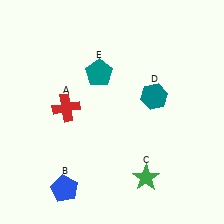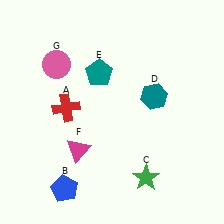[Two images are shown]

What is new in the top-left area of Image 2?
A pink circle (G) was added in the top-left area of Image 2.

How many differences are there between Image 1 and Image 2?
There are 2 differences between the two images.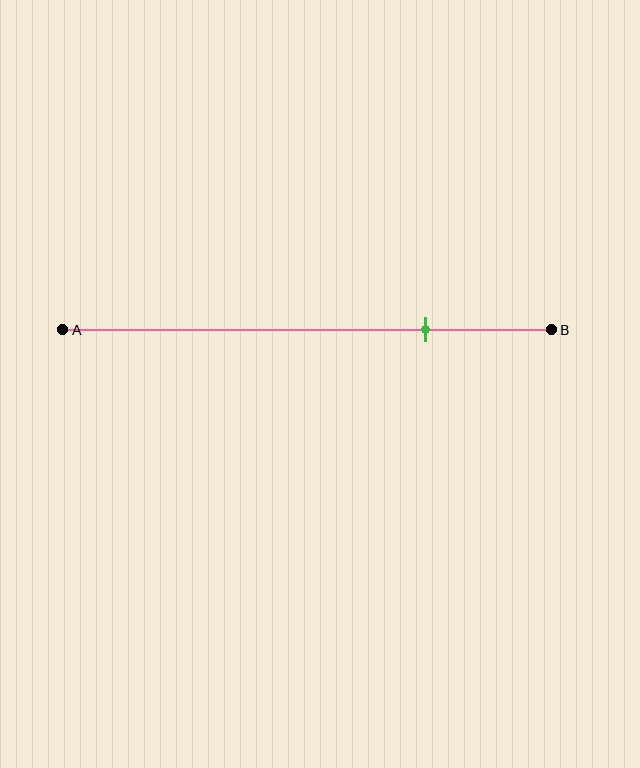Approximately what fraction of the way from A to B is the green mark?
The green mark is approximately 75% of the way from A to B.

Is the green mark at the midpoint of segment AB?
No, the mark is at about 75% from A, not at the 50% midpoint.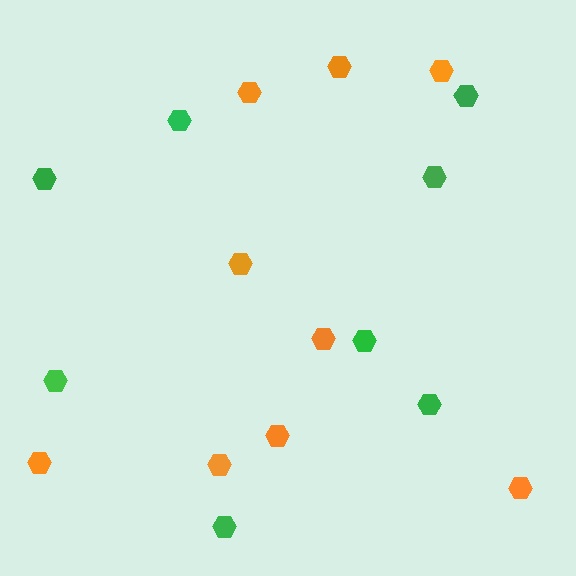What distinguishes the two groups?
There are 2 groups: one group of orange hexagons (9) and one group of green hexagons (8).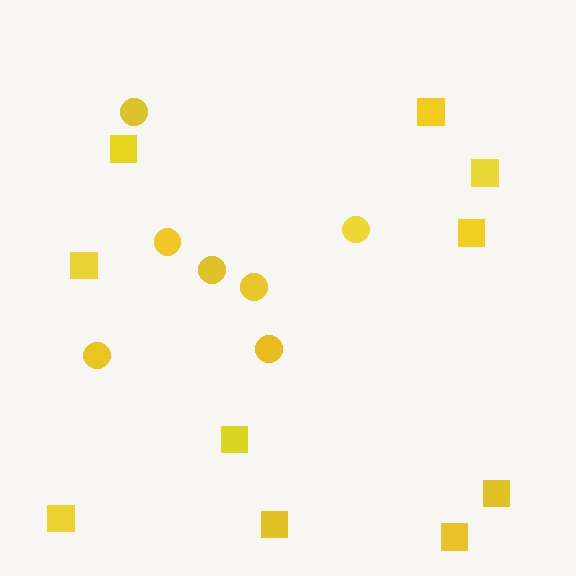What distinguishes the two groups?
There are 2 groups: one group of circles (7) and one group of squares (10).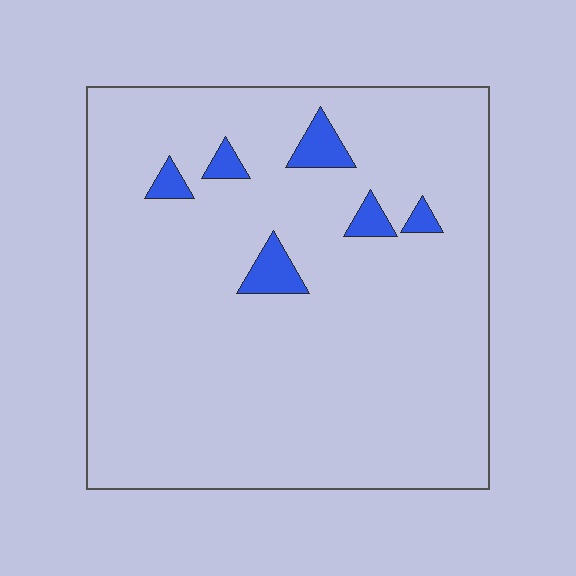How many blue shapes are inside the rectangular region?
6.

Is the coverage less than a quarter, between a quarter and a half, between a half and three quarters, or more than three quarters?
Less than a quarter.